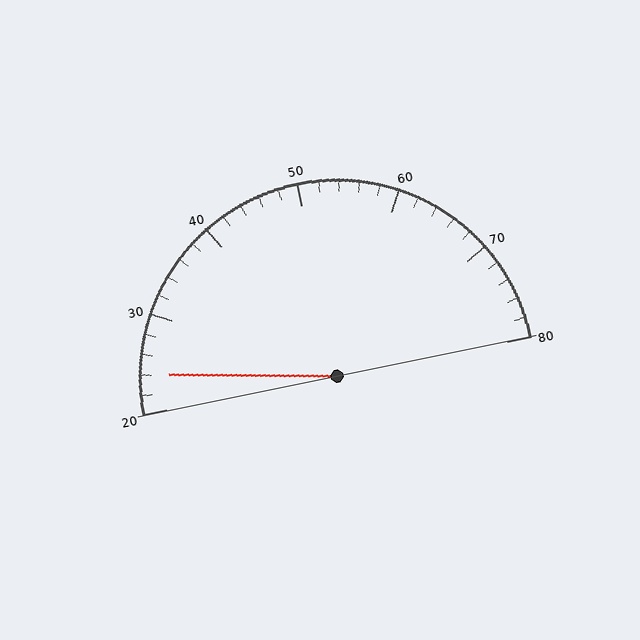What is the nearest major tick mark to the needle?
The nearest major tick mark is 20.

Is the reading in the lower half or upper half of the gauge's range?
The reading is in the lower half of the range (20 to 80).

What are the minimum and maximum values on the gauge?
The gauge ranges from 20 to 80.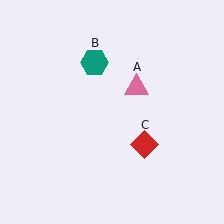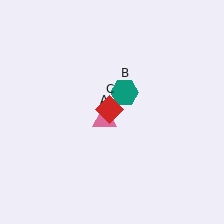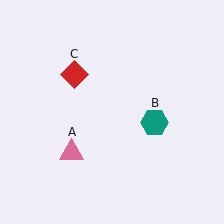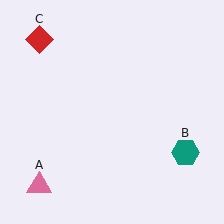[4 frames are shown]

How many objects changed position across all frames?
3 objects changed position: pink triangle (object A), teal hexagon (object B), red diamond (object C).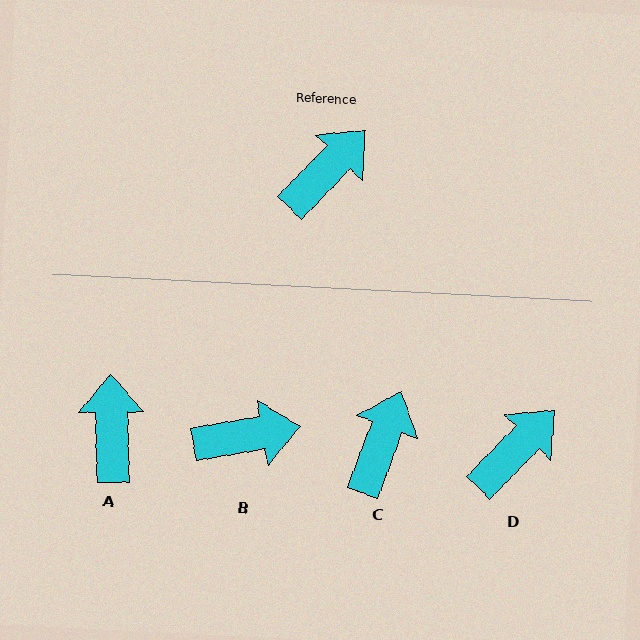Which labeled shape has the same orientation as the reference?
D.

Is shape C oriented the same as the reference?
No, it is off by about 23 degrees.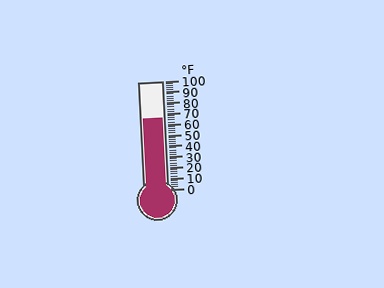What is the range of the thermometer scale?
The thermometer scale ranges from 0°F to 100°F.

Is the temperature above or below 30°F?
The temperature is above 30°F.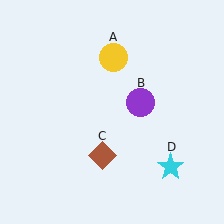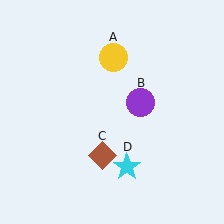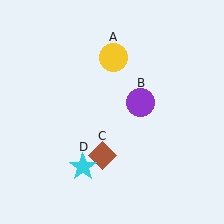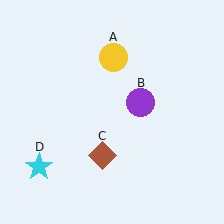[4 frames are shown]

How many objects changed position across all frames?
1 object changed position: cyan star (object D).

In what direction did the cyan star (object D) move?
The cyan star (object D) moved left.